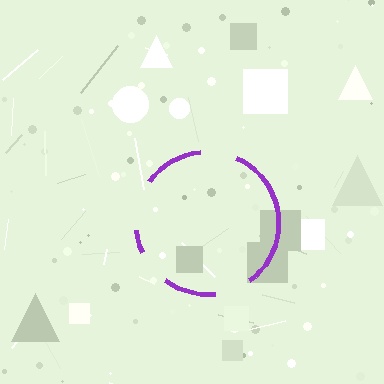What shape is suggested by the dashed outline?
The dashed outline suggests a circle.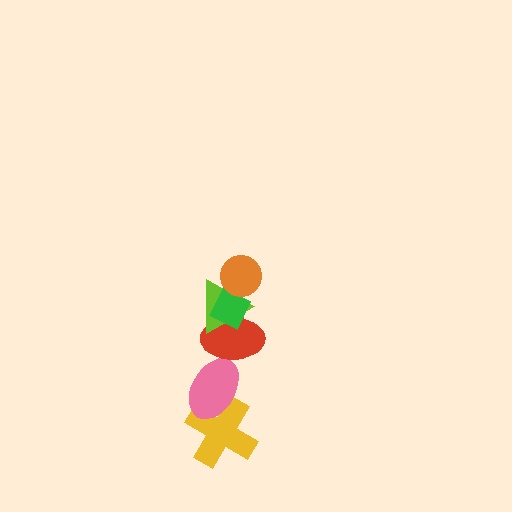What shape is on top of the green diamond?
The orange circle is on top of the green diamond.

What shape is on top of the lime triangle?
The green diamond is on top of the lime triangle.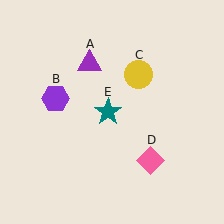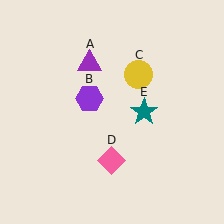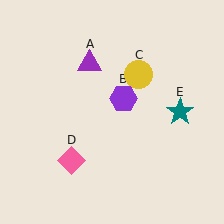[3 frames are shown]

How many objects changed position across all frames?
3 objects changed position: purple hexagon (object B), pink diamond (object D), teal star (object E).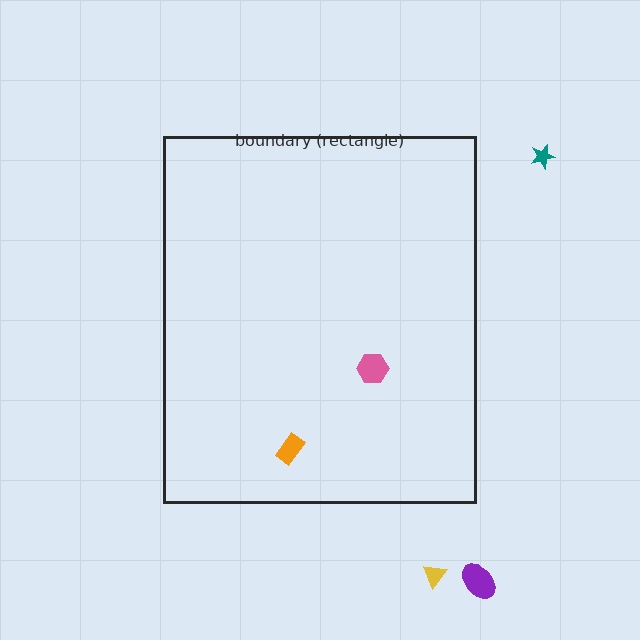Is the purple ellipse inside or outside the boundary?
Outside.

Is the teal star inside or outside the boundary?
Outside.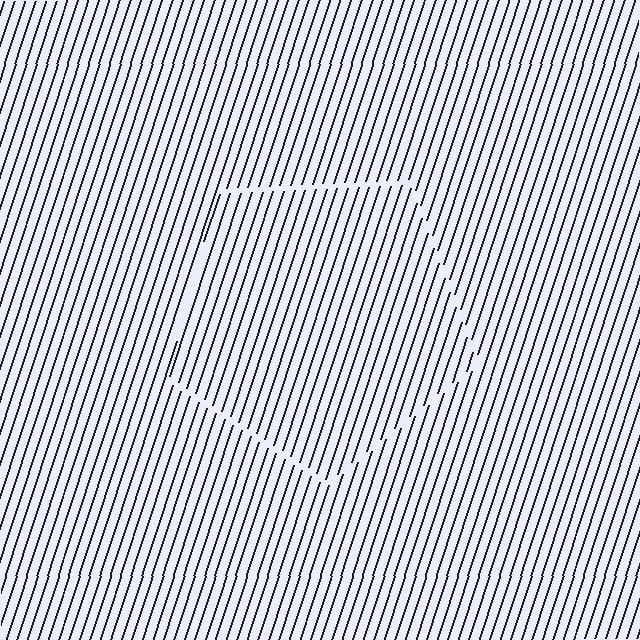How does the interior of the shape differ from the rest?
The interior of the shape contains the same grating, shifted by half a period — the contour is defined by the phase discontinuity where line-ends from the inner and outer gratings abut.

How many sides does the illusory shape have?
5 sides — the line-ends trace a pentagon.